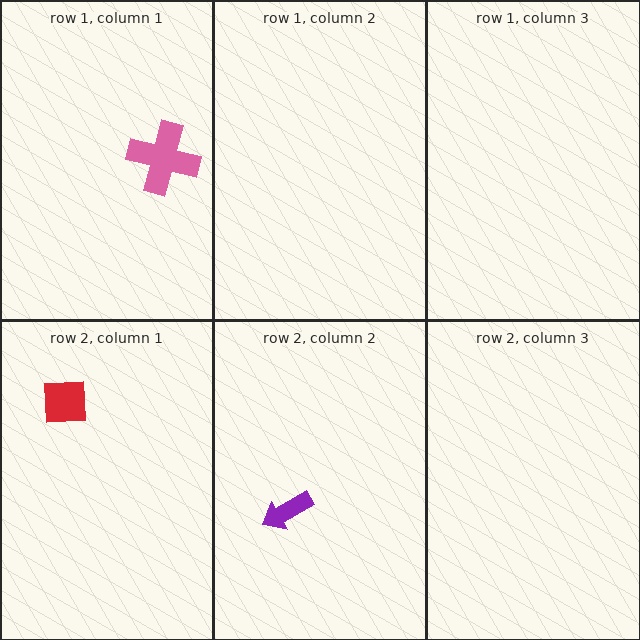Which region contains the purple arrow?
The row 2, column 2 region.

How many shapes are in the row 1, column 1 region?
1.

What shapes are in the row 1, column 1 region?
The pink cross.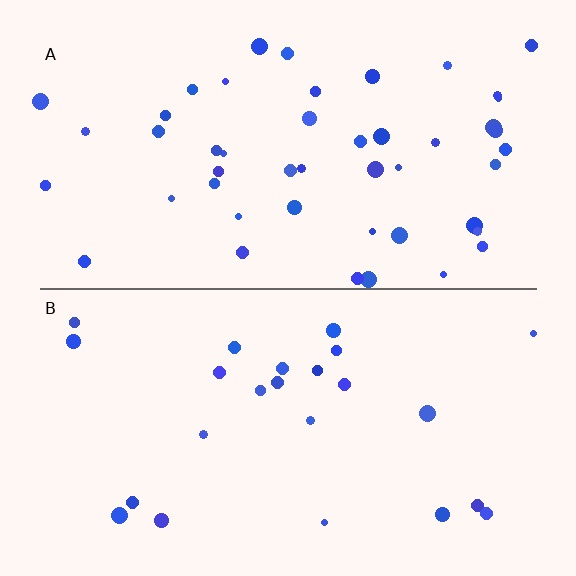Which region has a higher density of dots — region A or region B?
A (the top).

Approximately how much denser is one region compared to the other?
Approximately 2.0× — region A over region B.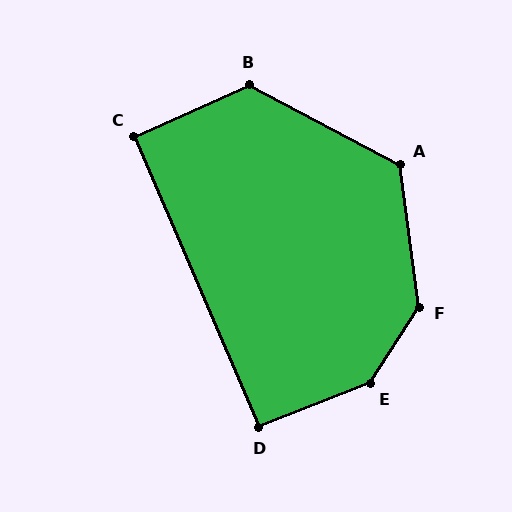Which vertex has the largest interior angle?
E, at approximately 144 degrees.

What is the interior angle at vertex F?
Approximately 140 degrees (obtuse).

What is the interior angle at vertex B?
Approximately 128 degrees (obtuse).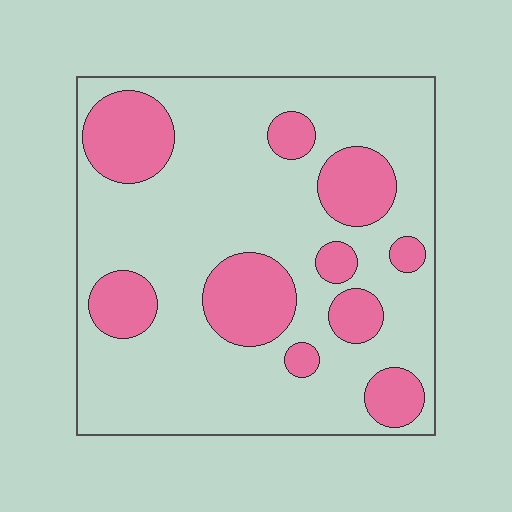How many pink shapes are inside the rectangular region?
10.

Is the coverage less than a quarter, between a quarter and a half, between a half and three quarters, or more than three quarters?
Between a quarter and a half.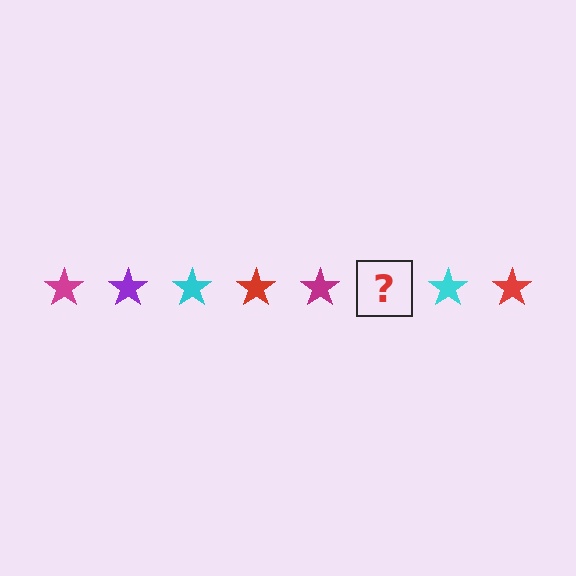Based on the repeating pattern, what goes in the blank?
The blank should be a purple star.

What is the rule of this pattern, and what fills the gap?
The rule is that the pattern cycles through magenta, purple, cyan, red stars. The gap should be filled with a purple star.